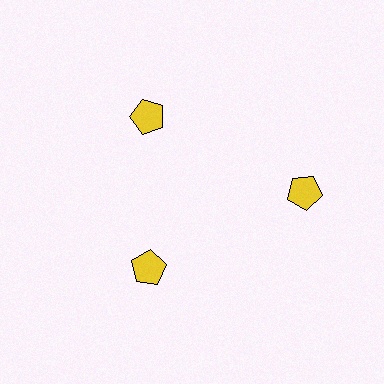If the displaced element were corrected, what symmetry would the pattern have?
It would have 3-fold rotational symmetry — the pattern would map onto itself every 120 degrees.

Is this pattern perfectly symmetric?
No. The 3 yellow pentagons are arranged in a ring, but one element near the 3 o'clock position is pushed outward from the center, breaking the 3-fold rotational symmetry.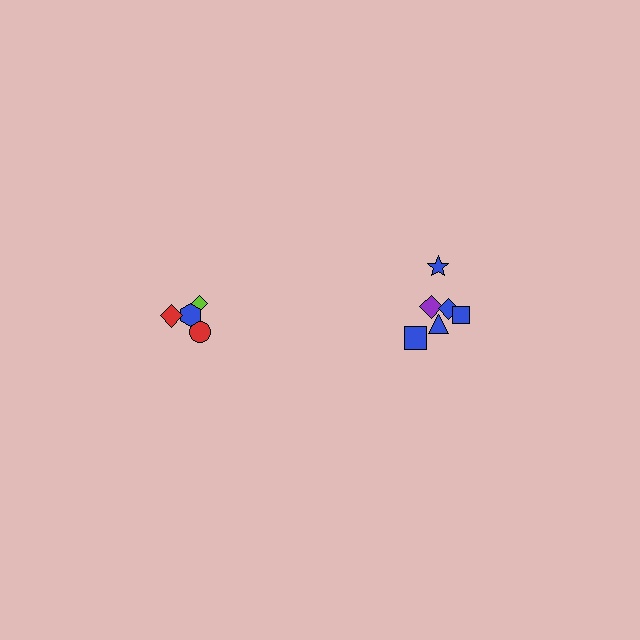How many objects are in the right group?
There are 6 objects.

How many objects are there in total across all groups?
There are 10 objects.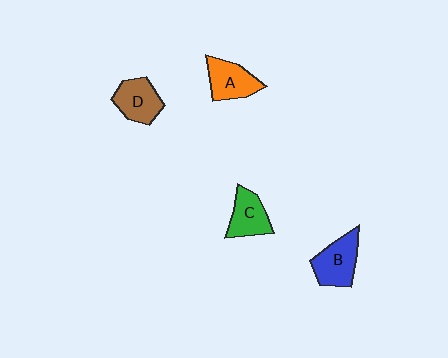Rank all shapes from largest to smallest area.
From largest to smallest: B (blue), D (brown), A (orange), C (green).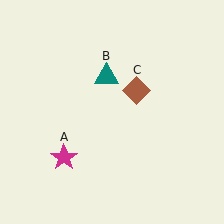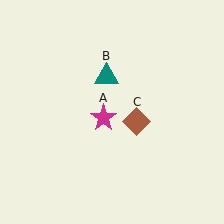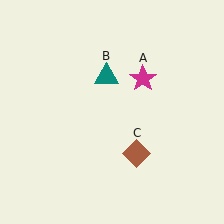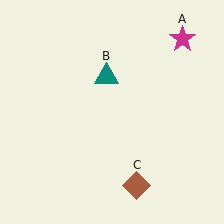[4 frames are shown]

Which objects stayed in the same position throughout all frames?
Teal triangle (object B) remained stationary.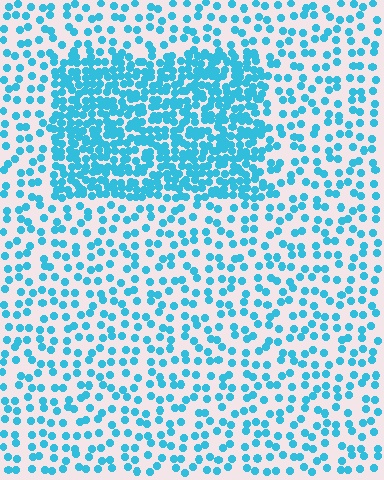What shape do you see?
I see a rectangle.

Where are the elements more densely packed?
The elements are more densely packed inside the rectangle boundary.